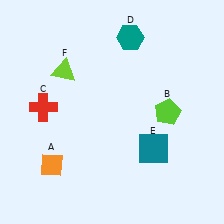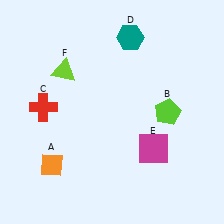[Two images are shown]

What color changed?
The square (E) changed from teal in Image 1 to magenta in Image 2.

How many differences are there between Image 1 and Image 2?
There is 1 difference between the two images.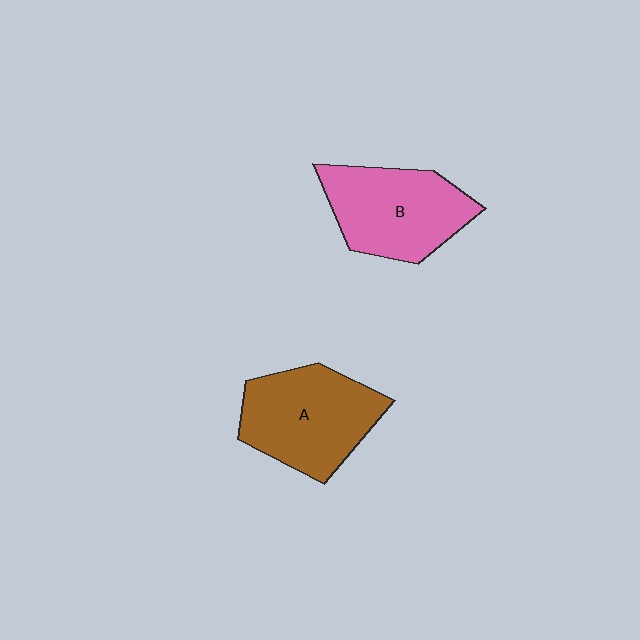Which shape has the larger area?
Shape A (brown).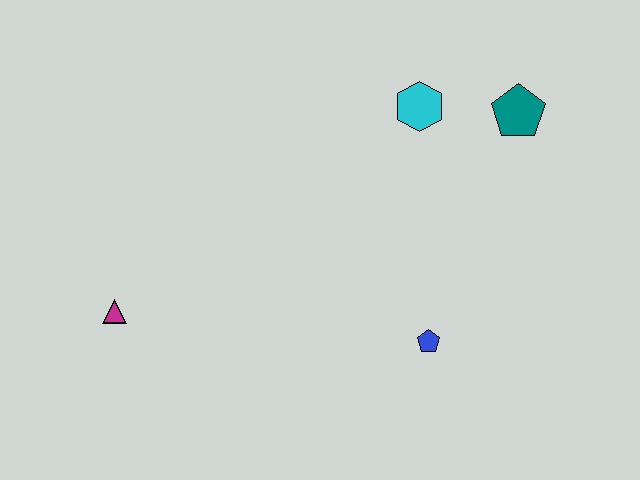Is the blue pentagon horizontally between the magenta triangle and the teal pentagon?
Yes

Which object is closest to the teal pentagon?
The cyan hexagon is closest to the teal pentagon.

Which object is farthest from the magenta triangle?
The teal pentagon is farthest from the magenta triangle.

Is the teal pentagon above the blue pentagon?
Yes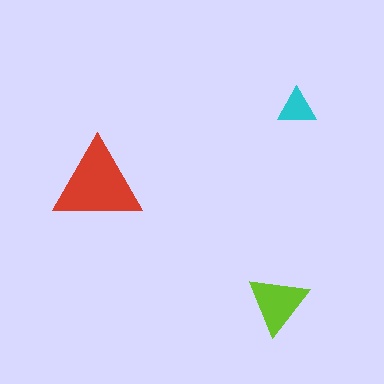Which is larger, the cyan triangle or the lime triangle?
The lime one.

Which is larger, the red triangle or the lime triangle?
The red one.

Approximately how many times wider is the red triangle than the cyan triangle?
About 2.5 times wider.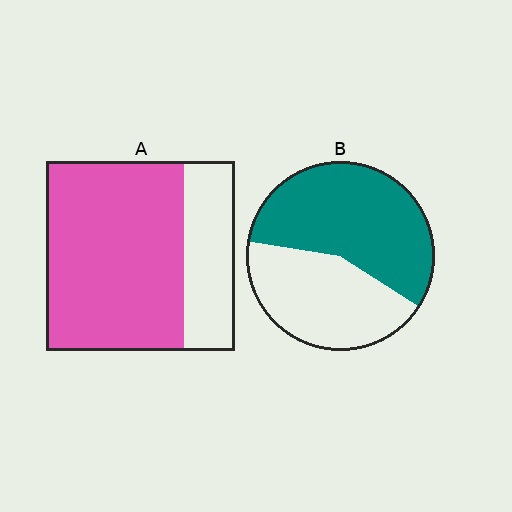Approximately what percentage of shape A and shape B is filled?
A is approximately 75% and B is approximately 55%.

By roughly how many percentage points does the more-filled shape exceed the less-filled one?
By roughly 15 percentage points (A over B).